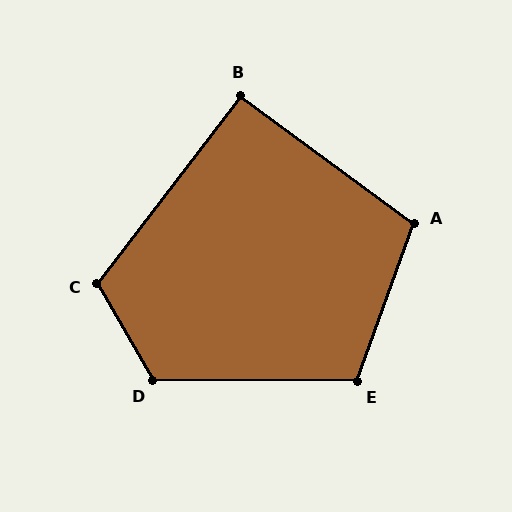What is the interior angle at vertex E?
Approximately 109 degrees (obtuse).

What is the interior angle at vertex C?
Approximately 113 degrees (obtuse).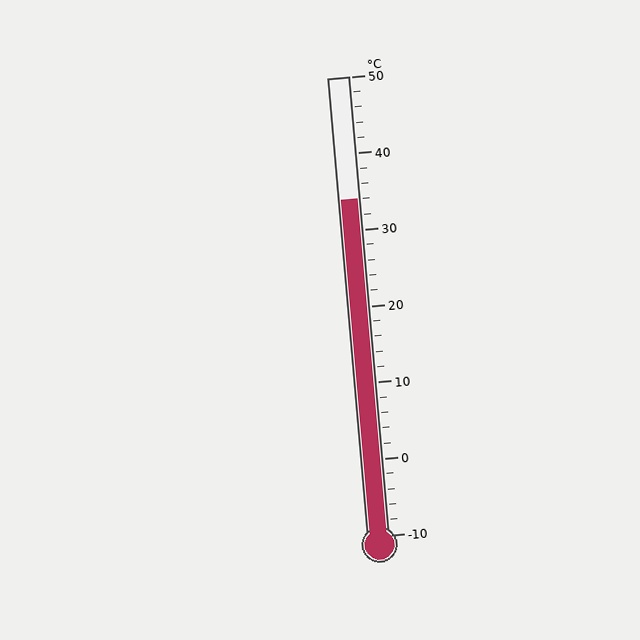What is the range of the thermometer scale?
The thermometer scale ranges from -10°C to 50°C.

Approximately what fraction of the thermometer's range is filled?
The thermometer is filled to approximately 75% of its range.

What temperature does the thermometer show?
The thermometer shows approximately 34°C.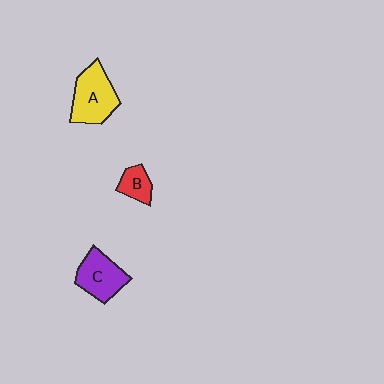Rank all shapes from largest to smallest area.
From largest to smallest: A (yellow), C (purple), B (red).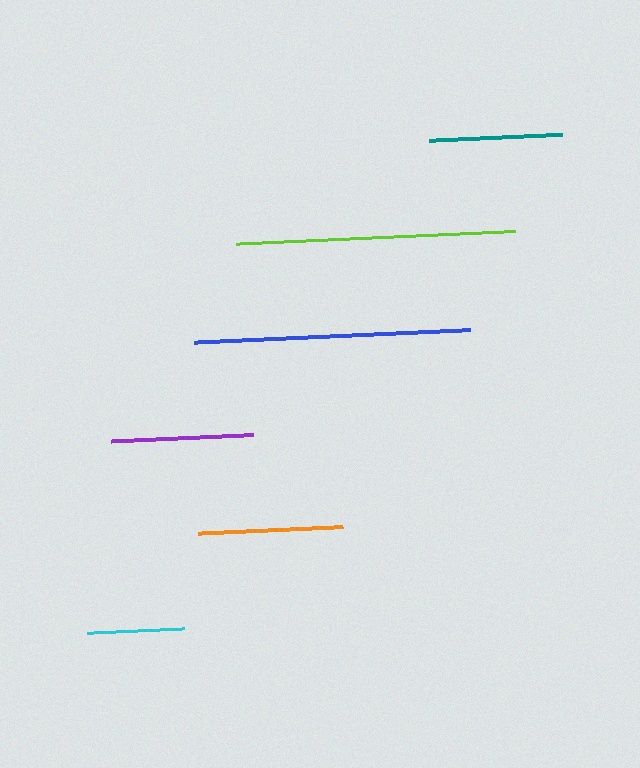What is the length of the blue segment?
The blue segment is approximately 276 pixels long.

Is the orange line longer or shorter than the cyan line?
The orange line is longer than the cyan line.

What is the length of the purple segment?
The purple segment is approximately 142 pixels long.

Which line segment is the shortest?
The cyan line is the shortest at approximately 97 pixels.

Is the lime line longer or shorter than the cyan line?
The lime line is longer than the cyan line.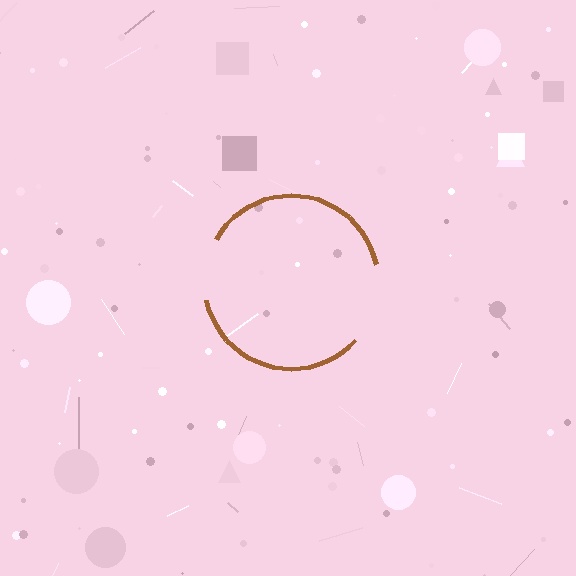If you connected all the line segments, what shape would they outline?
They would outline a circle.